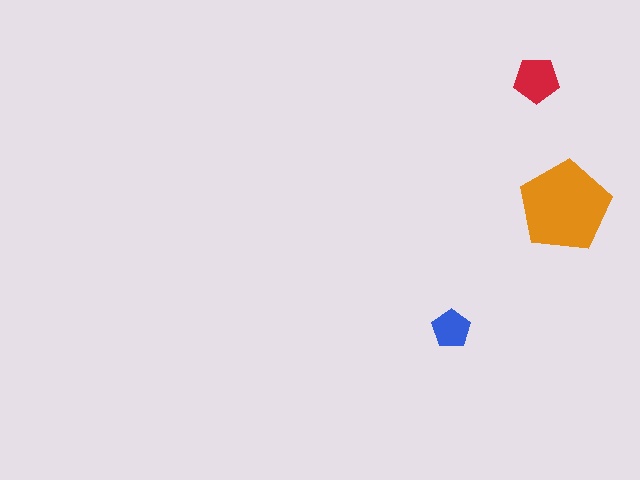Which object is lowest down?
The blue pentagon is bottommost.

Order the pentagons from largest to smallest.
the orange one, the red one, the blue one.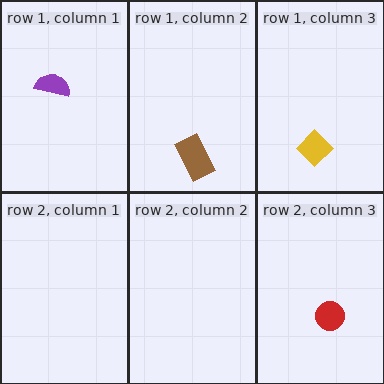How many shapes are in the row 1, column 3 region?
1.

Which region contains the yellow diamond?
The row 1, column 3 region.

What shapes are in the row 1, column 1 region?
The purple semicircle.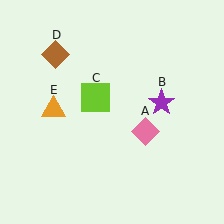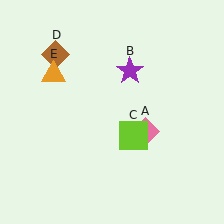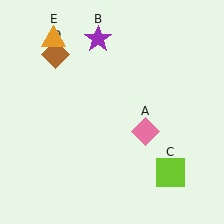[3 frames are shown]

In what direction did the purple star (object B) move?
The purple star (object B) moved up and to the left.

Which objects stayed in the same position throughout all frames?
Pink diamond (object A) and brown diamond (object D) remained stationary.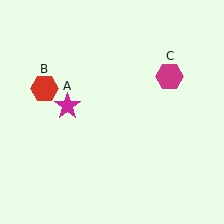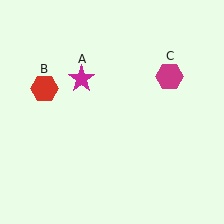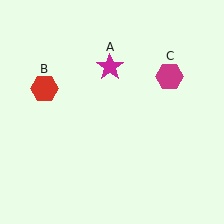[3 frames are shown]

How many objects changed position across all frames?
1 object changed position: magenta star (object A).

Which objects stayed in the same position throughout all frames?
Red hexagon (object B) and magenta hexagon (object C) remained stationary.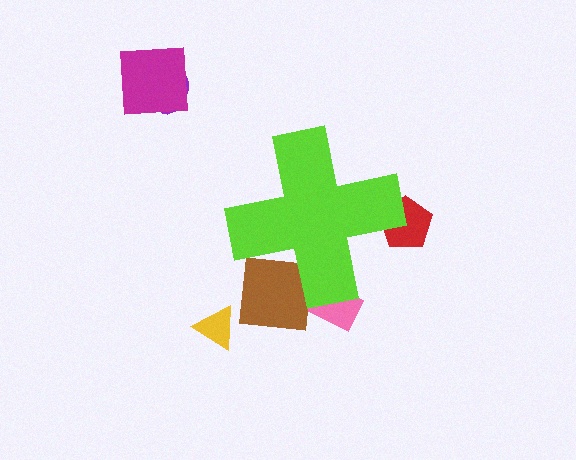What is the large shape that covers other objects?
A lime cross.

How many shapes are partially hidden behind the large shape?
3 shapes are partially hidden.